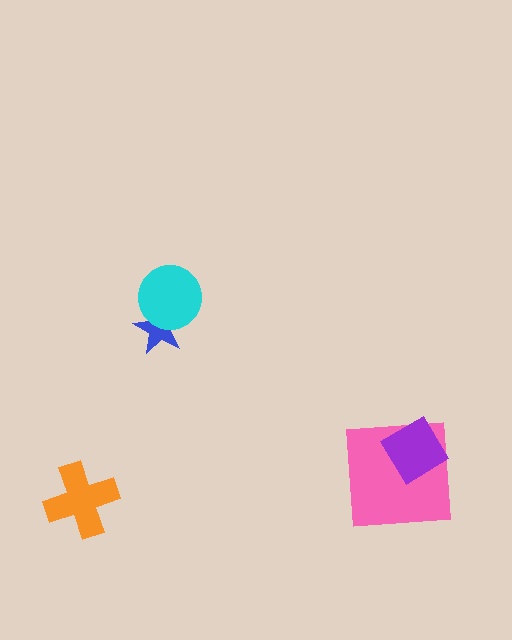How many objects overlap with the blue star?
1 object overlaps with the blue star.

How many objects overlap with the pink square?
1 object overlaps with the pink square.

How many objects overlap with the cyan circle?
1 object overlaps with the cyan circle.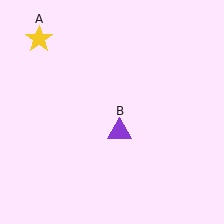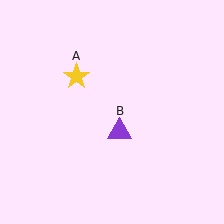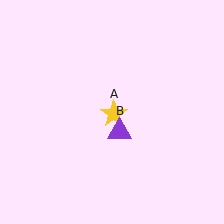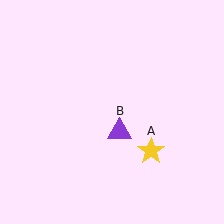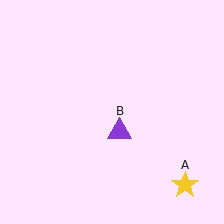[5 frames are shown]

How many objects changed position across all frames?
1 object changed position: yellow star (object A).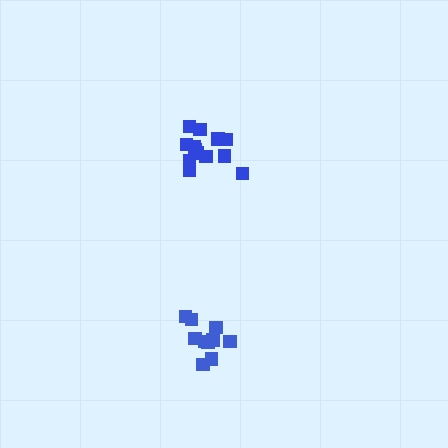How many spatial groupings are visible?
There are 2 spatial groupings.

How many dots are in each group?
Group 1: 13 dots, Group 2: 10 dots (23 total).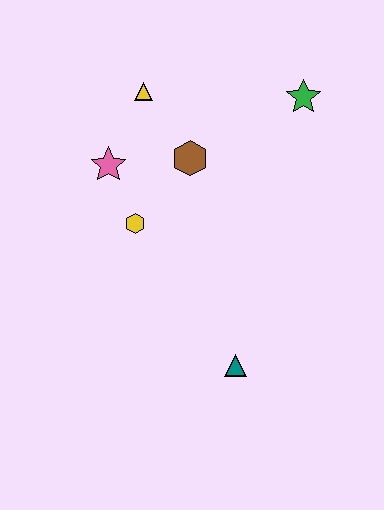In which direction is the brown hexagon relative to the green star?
The brown hexagon is to the left of the green star.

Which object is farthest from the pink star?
The teal triangle is farthest from the pink star.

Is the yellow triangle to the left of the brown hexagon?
Yes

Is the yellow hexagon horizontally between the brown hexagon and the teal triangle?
No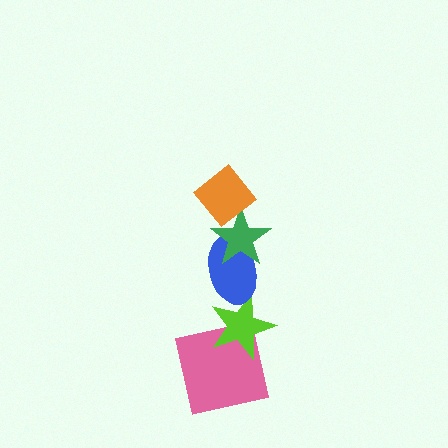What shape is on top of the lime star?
The blue ellipse is on top of the lime star.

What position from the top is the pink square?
The pink square is 5th from the top.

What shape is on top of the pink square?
The lime star is on top of the pink square.